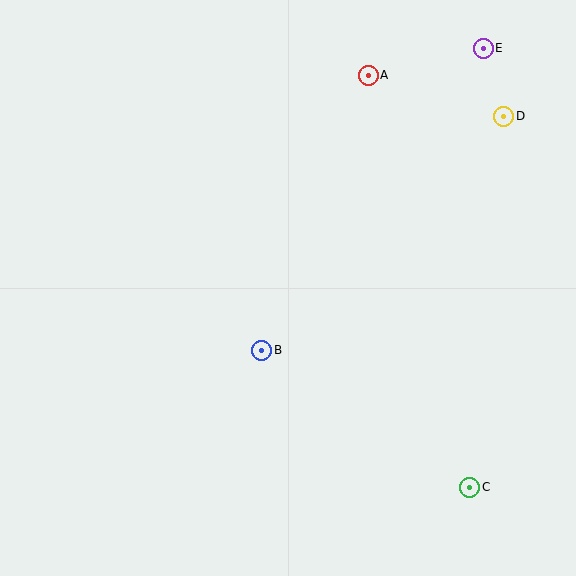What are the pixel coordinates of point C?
Point C is at (470, 487).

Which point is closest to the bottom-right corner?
Point C is closest to the bottom-right corner.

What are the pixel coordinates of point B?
Point B is at (262, 350).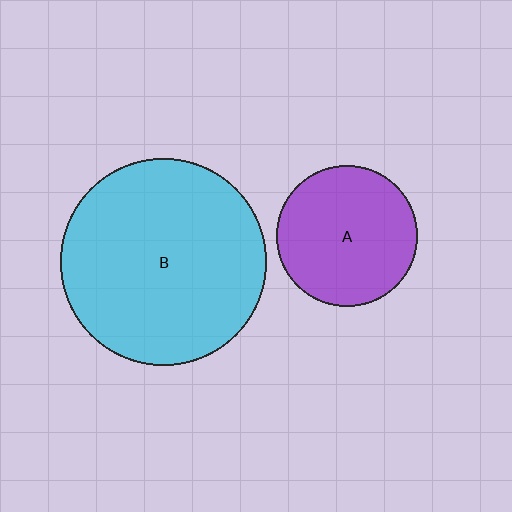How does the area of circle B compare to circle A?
Approximately 2.1 times.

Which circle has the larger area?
Circle B (cyan).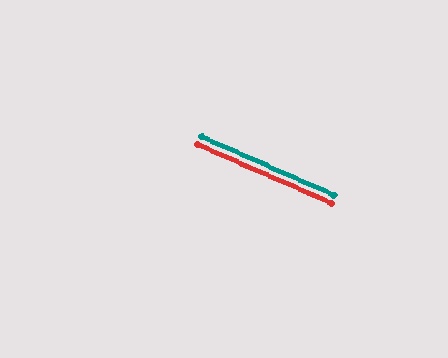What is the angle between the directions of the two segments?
Approximately 0 degrees.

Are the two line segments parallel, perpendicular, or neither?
Parallel — their directions differ by only 0.2°.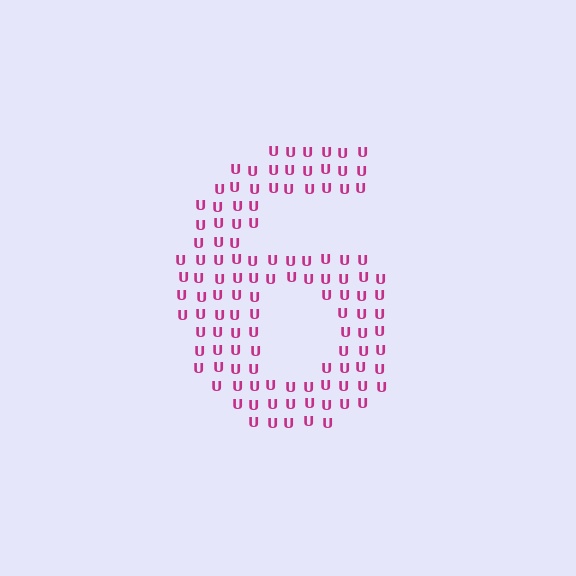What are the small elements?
The small elements are letter U's.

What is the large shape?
The large shape is the digit 6.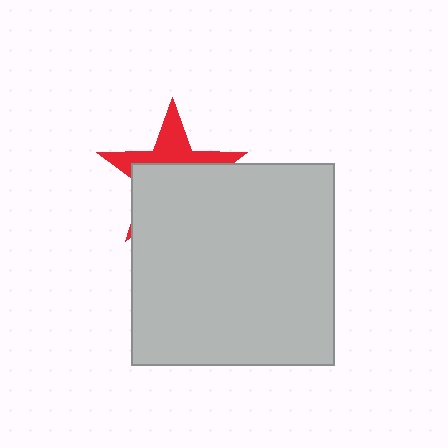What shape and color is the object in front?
The object in front is a light gray square.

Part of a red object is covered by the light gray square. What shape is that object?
It is a star.